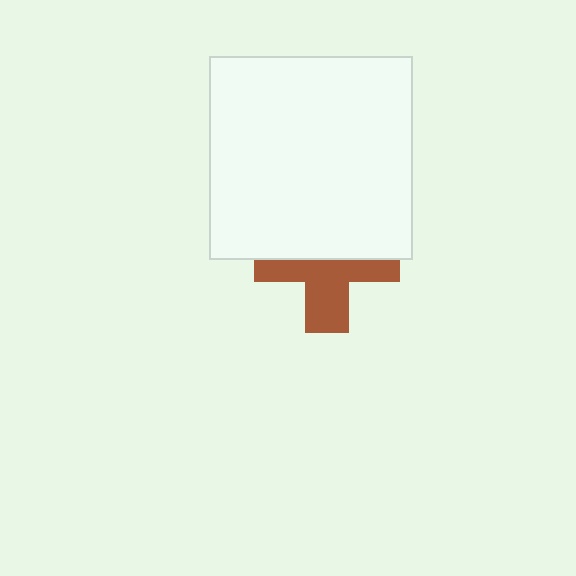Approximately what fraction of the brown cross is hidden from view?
Roughly 50% of the brown cross is hidden behind the white square.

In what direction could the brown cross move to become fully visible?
The brown cross could move down. That would shift it out from behind the white square entirely.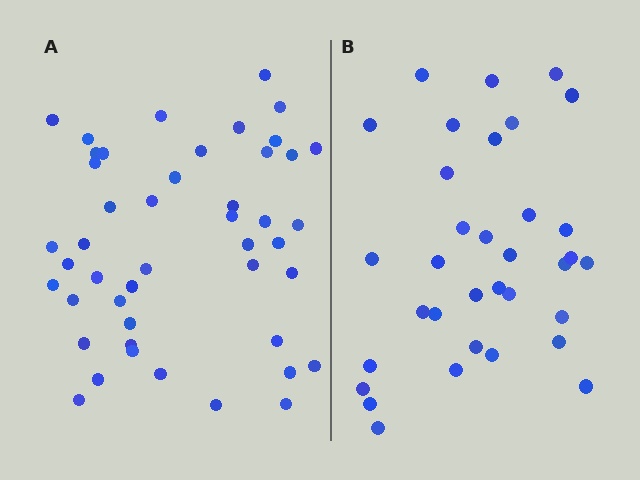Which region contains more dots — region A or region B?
Region A (the left region) has more dots.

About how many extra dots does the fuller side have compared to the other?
Region A has roughly 12 or so more dots than region B.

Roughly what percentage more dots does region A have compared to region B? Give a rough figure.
About 35% more.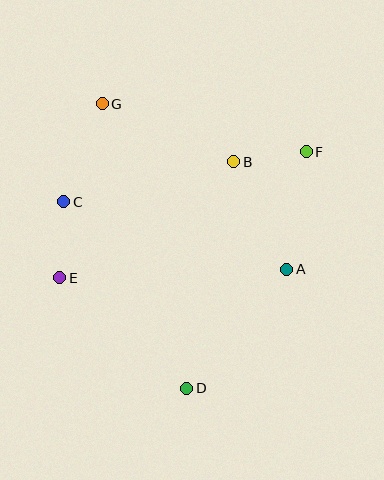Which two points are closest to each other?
Points B and F are closest to each other.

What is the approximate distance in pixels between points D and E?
The distance between D and E is approximately 168 pixels.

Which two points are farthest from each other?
Points D and G are farthest from each other.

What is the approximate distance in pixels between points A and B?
The distance between A and B is approximately 120 pixels.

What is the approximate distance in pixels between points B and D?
The distance between B and D is approximately 231 pixels.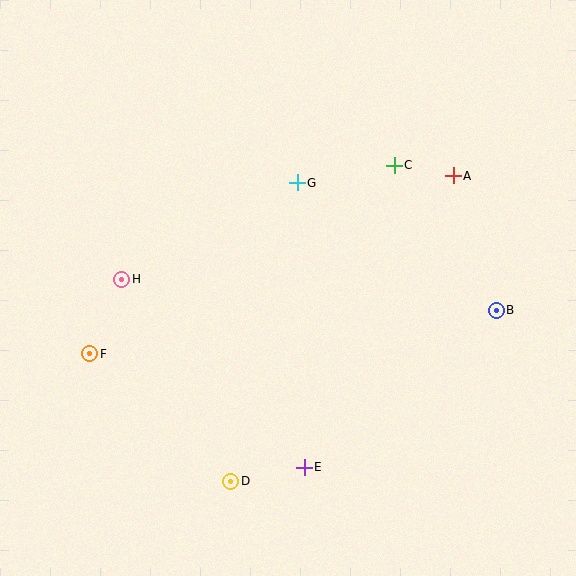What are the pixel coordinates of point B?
Point B is at (496, 310).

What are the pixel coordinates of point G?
Point G is at (297, 183).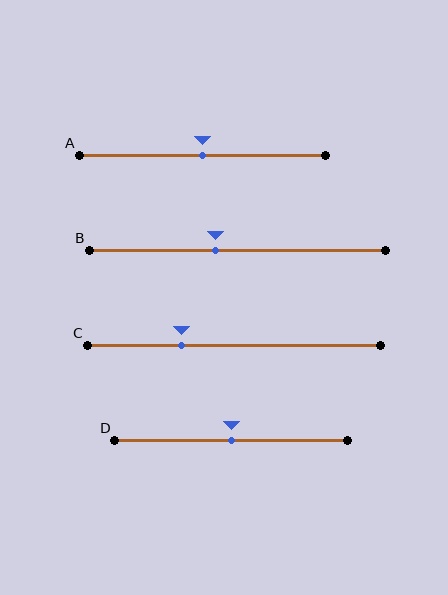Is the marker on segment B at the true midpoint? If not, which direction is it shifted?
No, the marker on segment B is shifted to the left by about 8% of the segment length.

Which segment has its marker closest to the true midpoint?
Segment A has its marker closest to the true midpoint.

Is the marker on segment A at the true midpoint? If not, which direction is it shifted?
Yes, the marker on segment A is at the true midpoint.